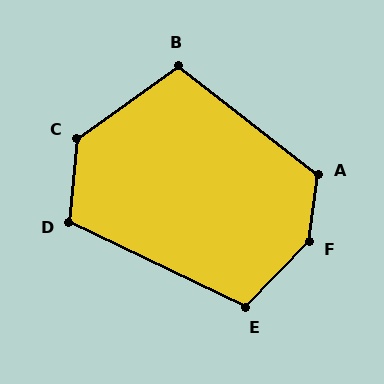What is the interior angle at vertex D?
Approximately 110 degrees (obtuse).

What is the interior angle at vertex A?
Approximately 121 degrees (obtuse).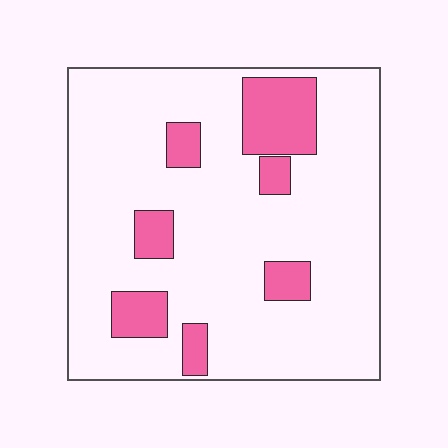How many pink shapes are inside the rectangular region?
7.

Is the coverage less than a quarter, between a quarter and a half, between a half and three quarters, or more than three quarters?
Less than a quarter.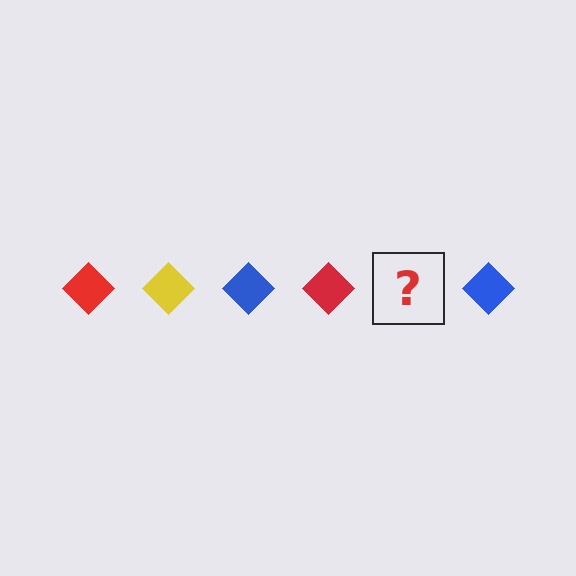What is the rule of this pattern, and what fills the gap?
The rule is that the pattern cycles through red, yellow, blue diamonds. The gap should be filled with a yellow diamond.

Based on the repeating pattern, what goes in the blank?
The blank should be a yellow diamond.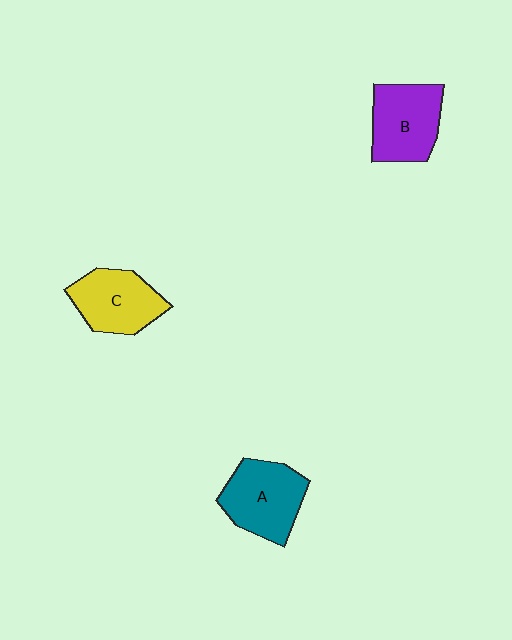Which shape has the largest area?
Shape A (teal).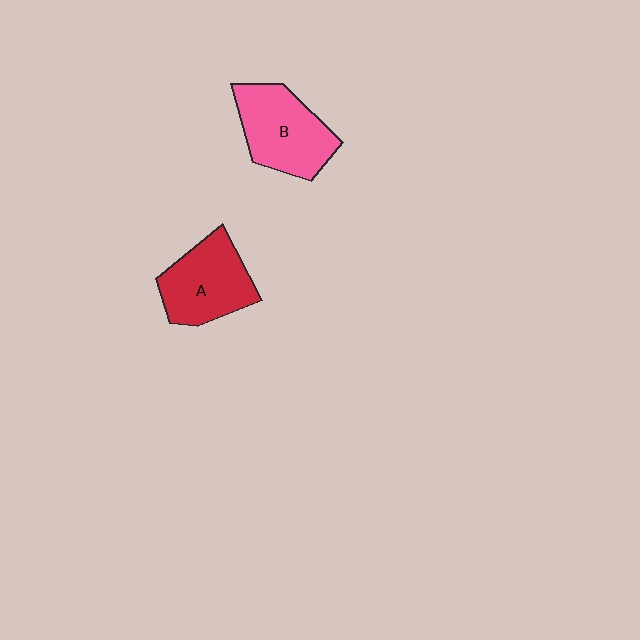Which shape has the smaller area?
Shape A (red).